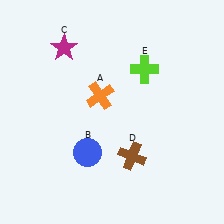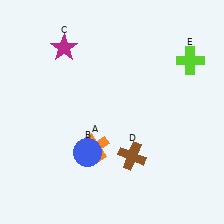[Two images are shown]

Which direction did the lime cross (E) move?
The lime cross (E) moved right.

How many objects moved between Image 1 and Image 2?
2 objects moved between the two images.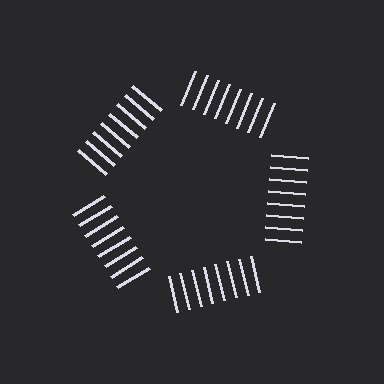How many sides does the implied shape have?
5 sides — the line-ends trace a pentagon.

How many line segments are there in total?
40 — 8 along each of the 5 edges.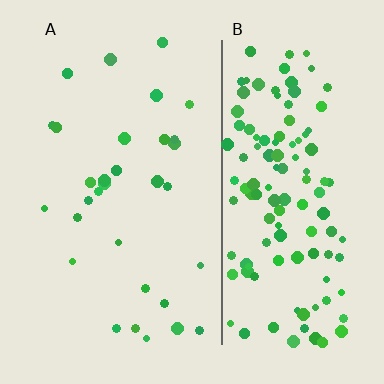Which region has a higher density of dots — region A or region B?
B (the right).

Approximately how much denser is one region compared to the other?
Approximately 4.2× — region B over region A.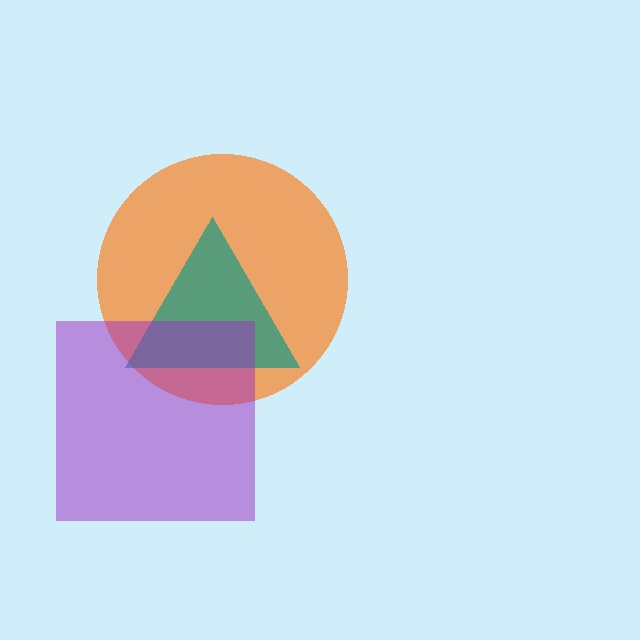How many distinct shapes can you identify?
There are 3 distinct shapes: an orange circle, a teal triangle, a purple square.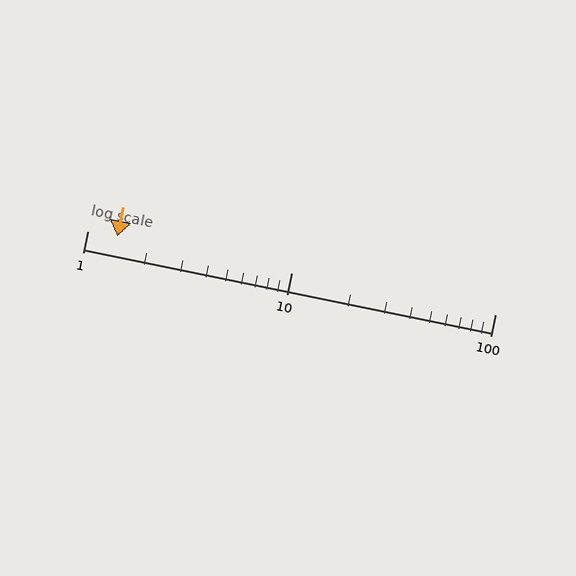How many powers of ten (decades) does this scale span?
The scale spans 2 decades, from 1 to 100.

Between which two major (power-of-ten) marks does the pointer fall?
The pointer is between 1 and 10.